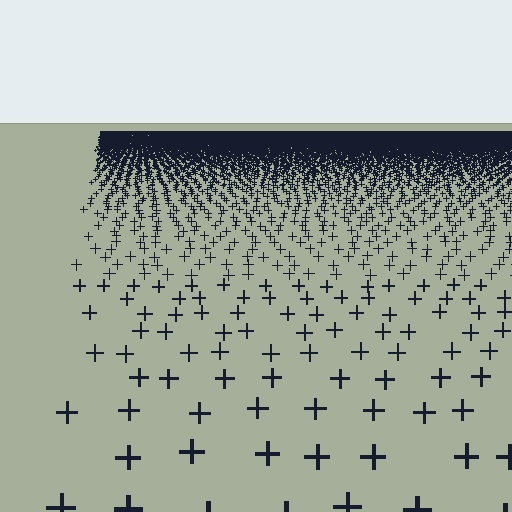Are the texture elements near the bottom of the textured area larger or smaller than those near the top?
Larger. Near the bottom, elements are closer to the viewer and appear at a bigger on-screen size.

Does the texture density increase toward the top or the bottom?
Density increases toward the top.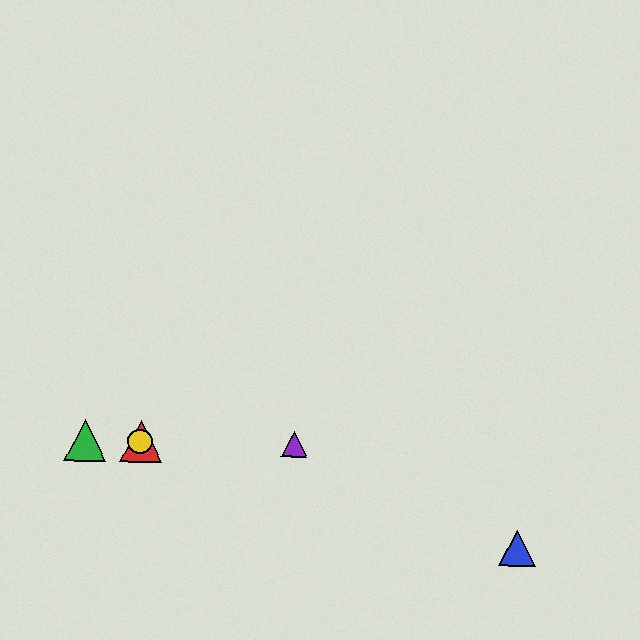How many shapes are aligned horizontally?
4 shapes (the red triangle, the green triangle, the yellow circle, the purple triangle) are aligned horizontally.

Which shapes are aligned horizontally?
The red triangle, the green triangle, the yellow circle, the purple triangle are aligned horizontally.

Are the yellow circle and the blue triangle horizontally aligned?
No, the yellow circle is at y≈441 and the blue triangle is at y≈548.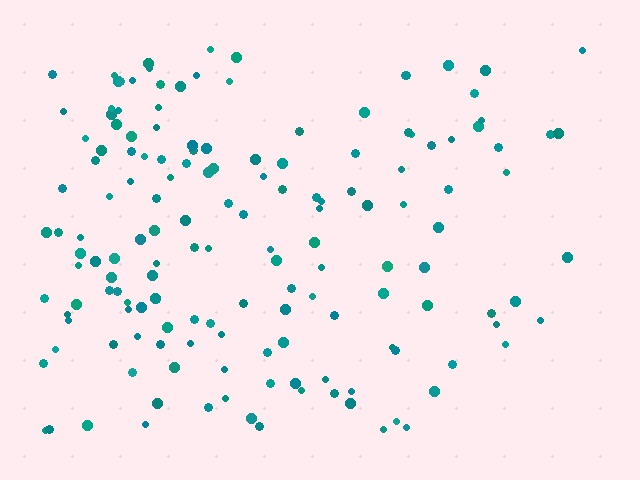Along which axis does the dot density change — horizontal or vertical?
Horizontal.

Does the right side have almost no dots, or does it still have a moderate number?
Still a moderate number, just noticeably fewer than the left.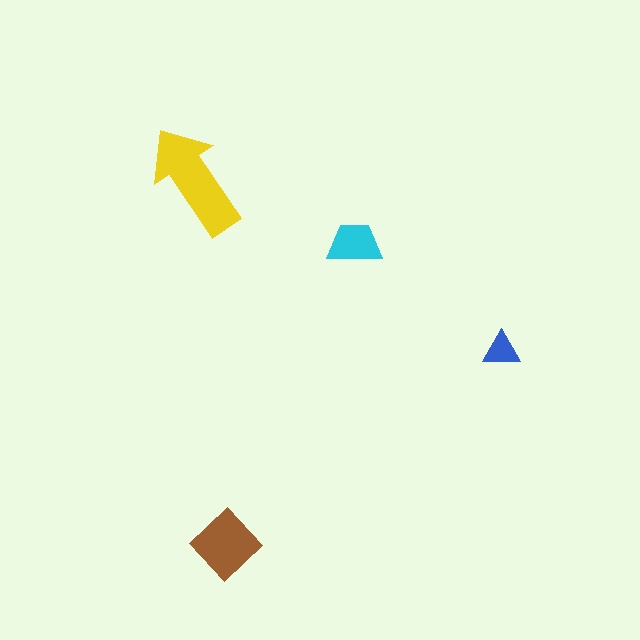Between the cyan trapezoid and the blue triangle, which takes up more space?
The cyan trapezoid.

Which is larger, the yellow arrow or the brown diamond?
The yellow arrow.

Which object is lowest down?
The brown diamond is bottommost.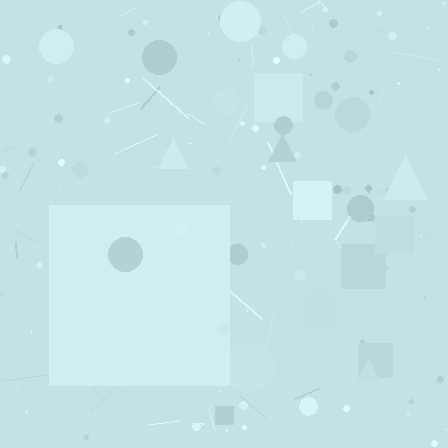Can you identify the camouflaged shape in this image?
The camouflaged shape is a square.